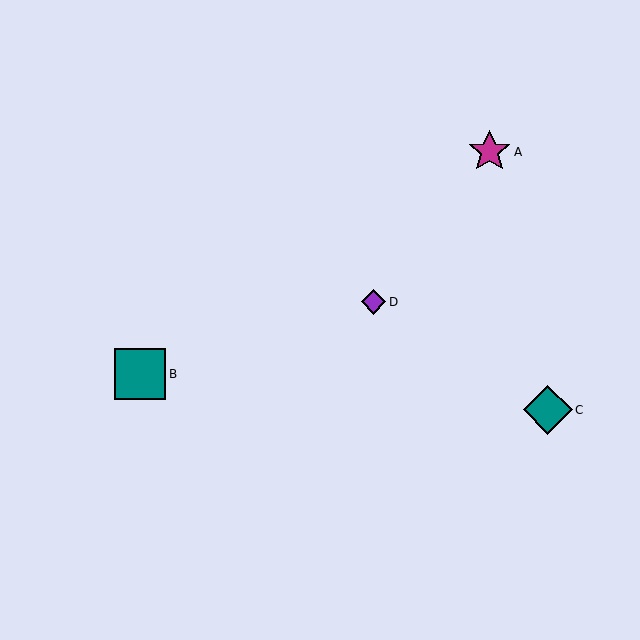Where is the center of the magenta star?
The center of the magenta star is at (489, 152).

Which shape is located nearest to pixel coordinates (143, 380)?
The teal square (labeled B) at (140, 374) is nearest to that location.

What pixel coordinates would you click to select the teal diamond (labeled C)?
Click at (548, 410) to select the teal diamond C.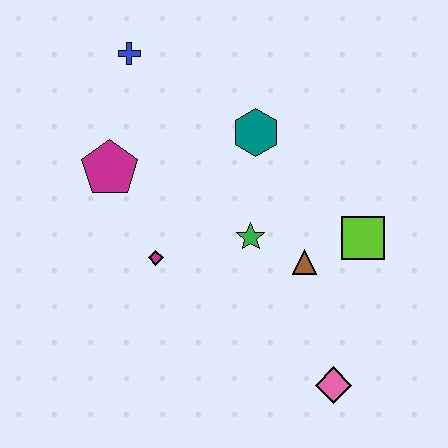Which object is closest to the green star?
The brown triangle is closest to the green star.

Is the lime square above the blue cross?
No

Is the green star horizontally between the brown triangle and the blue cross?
Yes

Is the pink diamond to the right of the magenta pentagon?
Yes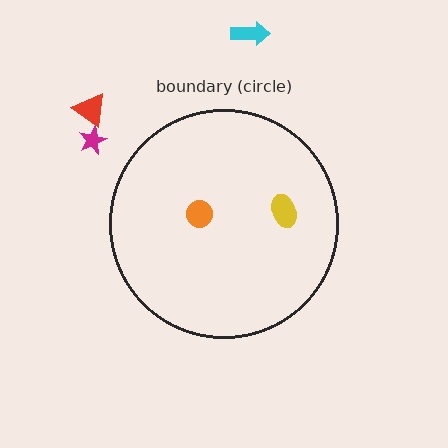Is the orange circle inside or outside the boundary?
Inside.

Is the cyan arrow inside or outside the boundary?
Outside.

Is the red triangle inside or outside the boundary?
Outside.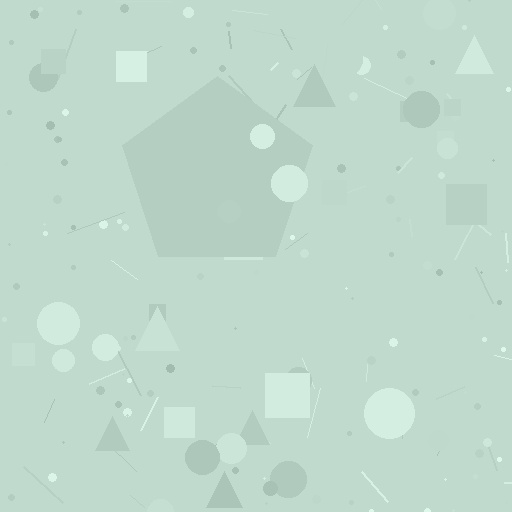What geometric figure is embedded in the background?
A pentagon is embedded in the background.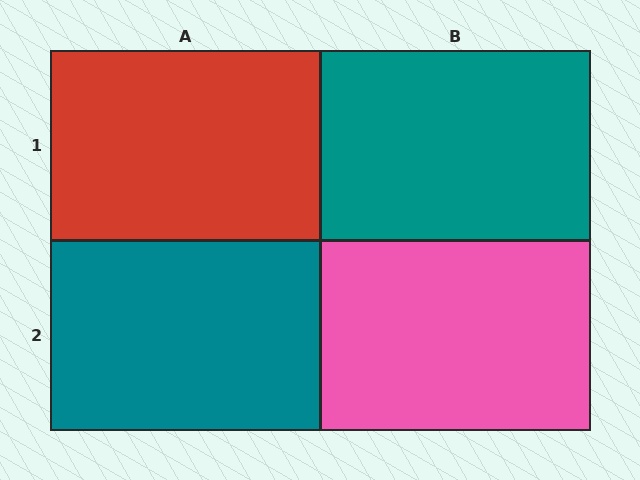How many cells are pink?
1 cell is pink.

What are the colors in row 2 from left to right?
Teal, pink.